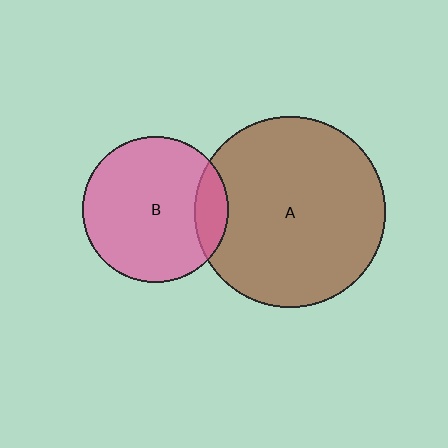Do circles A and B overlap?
Yes.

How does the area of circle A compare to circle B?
Approximately 1.7 times.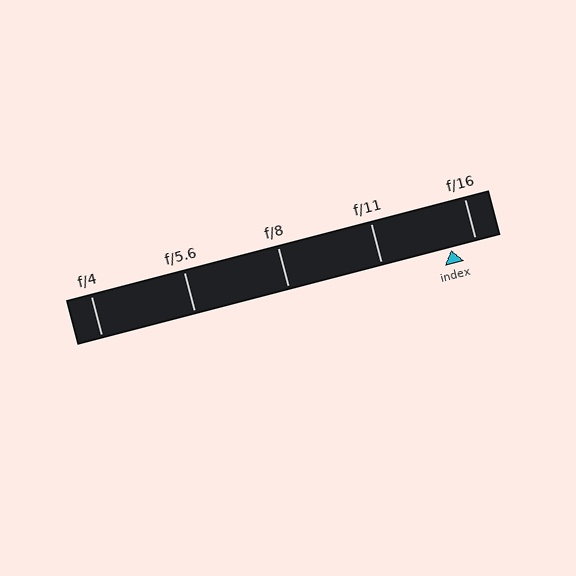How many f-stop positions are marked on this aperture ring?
There are 5 f-stop positions marked.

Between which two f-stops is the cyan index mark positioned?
The index mark is between f/11 and f/16.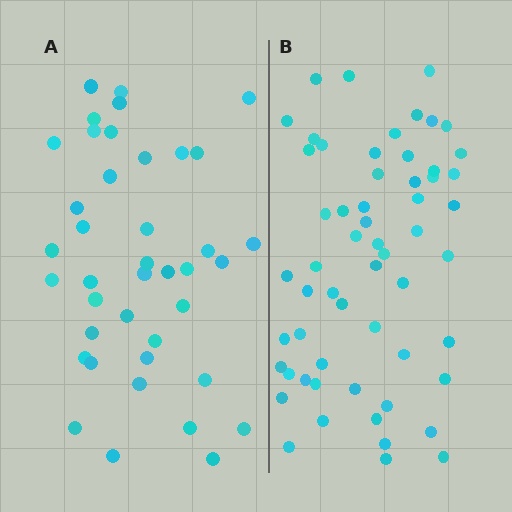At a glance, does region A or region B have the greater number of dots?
Region B (the right region) has more dots.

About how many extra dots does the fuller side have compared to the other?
Region B has approximately 20 more dots than region A.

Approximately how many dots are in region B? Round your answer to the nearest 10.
About 60 dots. (The exact count is 58, which rounds to 60.)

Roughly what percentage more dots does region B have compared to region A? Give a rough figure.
About 45% more.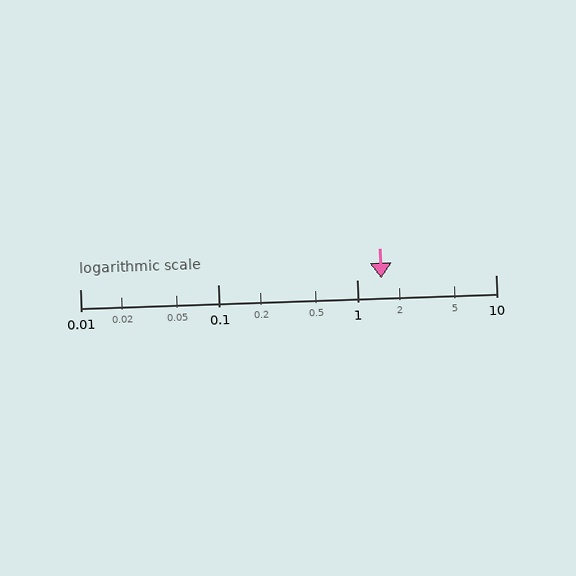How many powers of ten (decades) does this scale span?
The scale spans 3 decades, from 0.01 to 10.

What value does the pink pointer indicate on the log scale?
The pointer indicates approximately 1.5.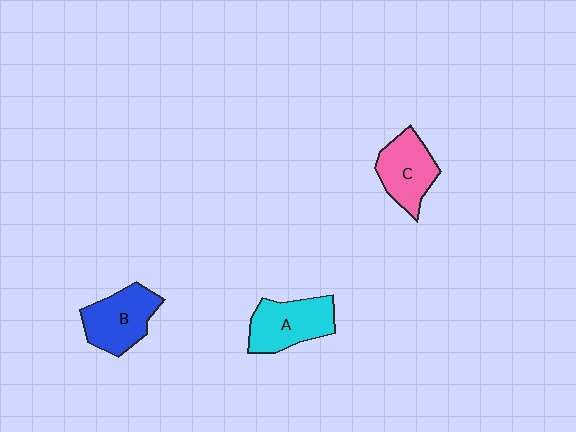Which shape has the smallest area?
Shape C (pink).